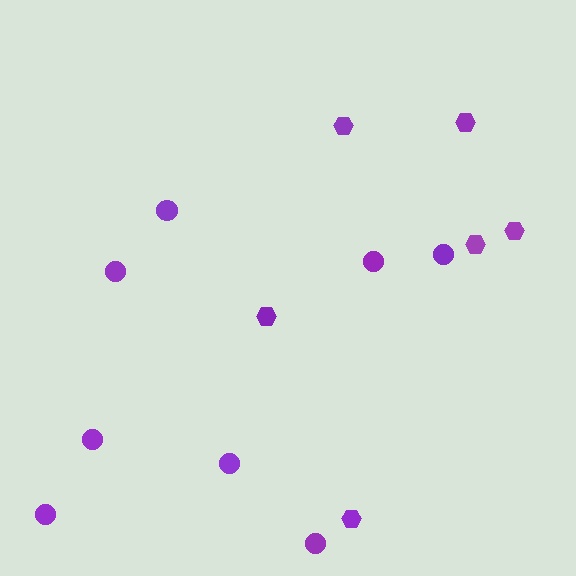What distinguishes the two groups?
There are 2 groups: one group of hexagons (6) and one group of circles (8).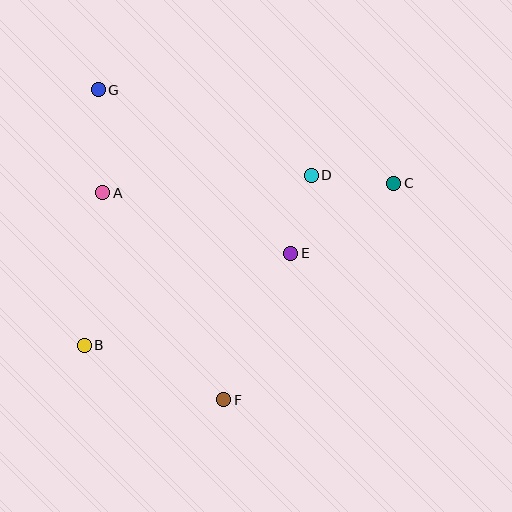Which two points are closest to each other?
Points D and E are closest to each other.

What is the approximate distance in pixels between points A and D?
The distance between A and D is approximately 209 pixels.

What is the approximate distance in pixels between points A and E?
The distance between A and E is approximately 198 pixels.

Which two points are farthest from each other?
Points B and C are farthest from each other.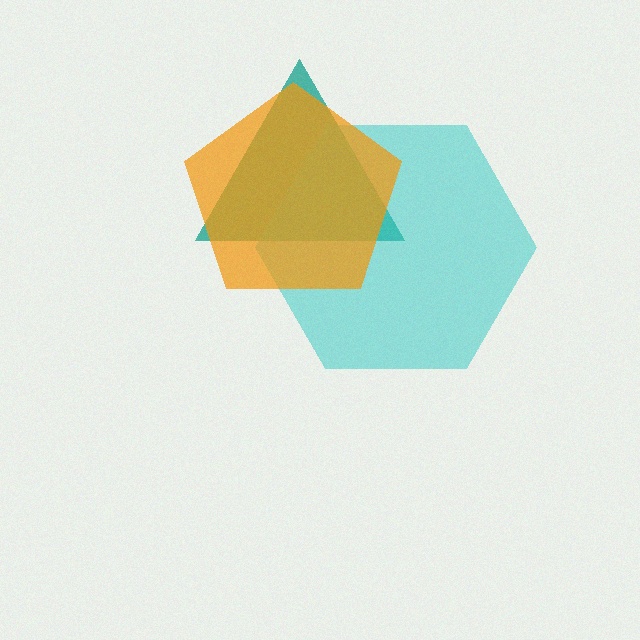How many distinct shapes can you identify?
There are 3 distinct shapes: a teal triangle, a cyan hexagon, an orange pentagon.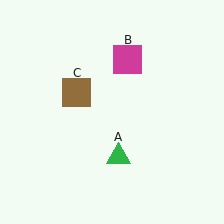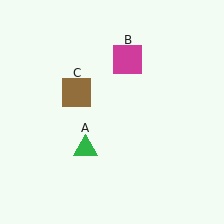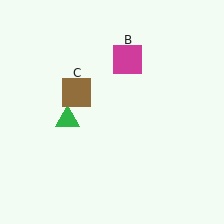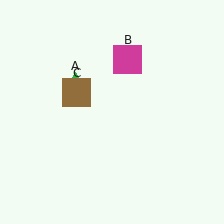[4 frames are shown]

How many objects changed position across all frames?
1 object changed position: green triangle (object A).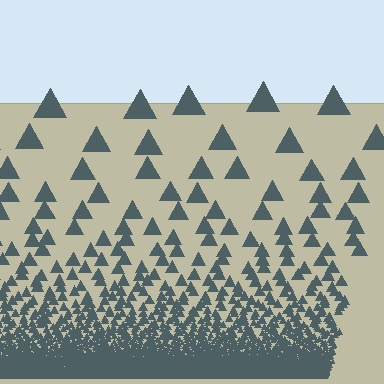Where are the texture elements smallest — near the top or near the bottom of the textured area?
Near the bottom.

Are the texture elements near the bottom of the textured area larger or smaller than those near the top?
Smaller. The gradient is inverted — elements near the bottom are smaller and denser.